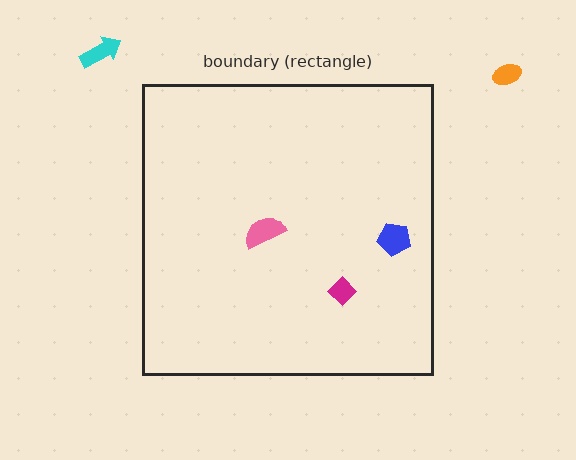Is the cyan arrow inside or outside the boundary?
Outside.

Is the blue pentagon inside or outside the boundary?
Inside.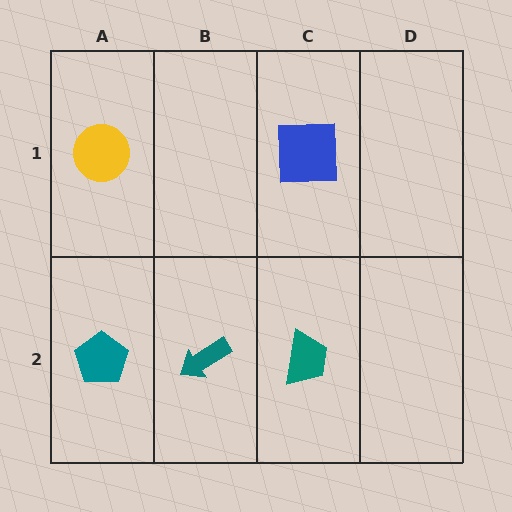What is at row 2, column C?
A teal trapezoid.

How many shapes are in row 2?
3 shapes.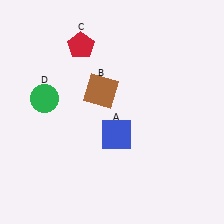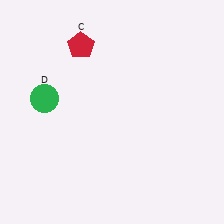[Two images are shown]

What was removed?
The brown square (B), the blue square (A) were removed in Image 2.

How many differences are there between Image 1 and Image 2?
There are 2 differences between the two images.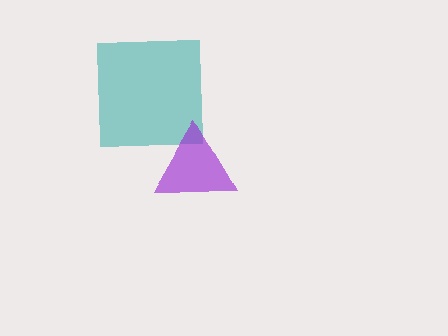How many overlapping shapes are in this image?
There are 2 overlapping shapes in the image.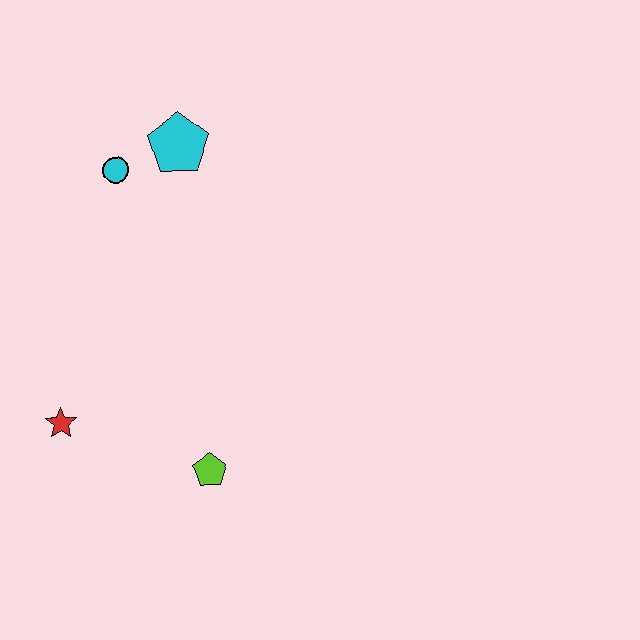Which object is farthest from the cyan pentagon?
The lime pentagon is farthest from the cyan pentagon.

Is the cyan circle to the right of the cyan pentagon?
No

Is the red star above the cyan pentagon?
No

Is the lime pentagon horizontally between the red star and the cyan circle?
No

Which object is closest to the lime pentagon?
The red star is closest to the lime pentagon.